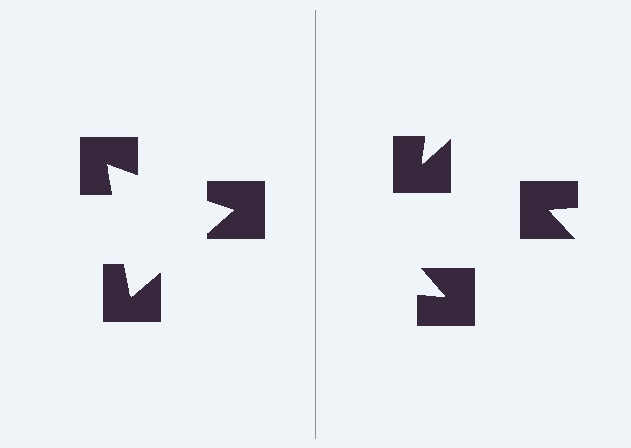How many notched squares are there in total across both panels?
6 — 3 on each side.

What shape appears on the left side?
An illusory triangle.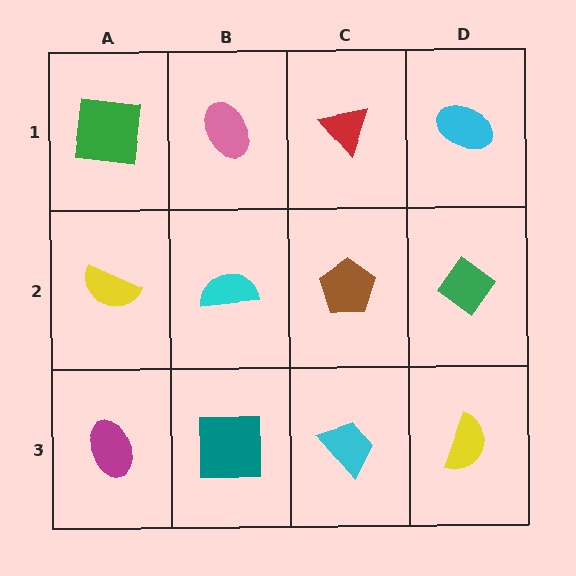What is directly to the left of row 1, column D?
A red triangle.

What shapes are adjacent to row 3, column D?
A green diamond (row 2, column D), a cyan trapezoid (row 3, column C).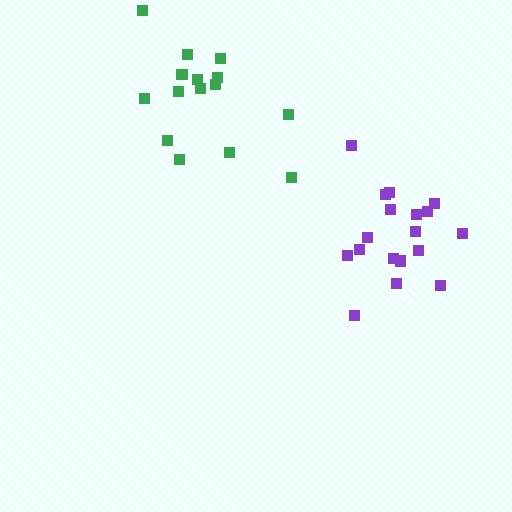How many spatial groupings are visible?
There are 2 spatial groupings.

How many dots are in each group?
Group 1: 15 dots, Group 2: 18 dots (33 total).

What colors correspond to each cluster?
The clusters are colored: green, purple.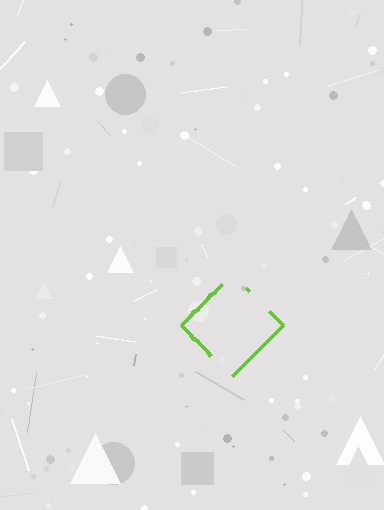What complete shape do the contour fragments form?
The contour fragments form a diamond.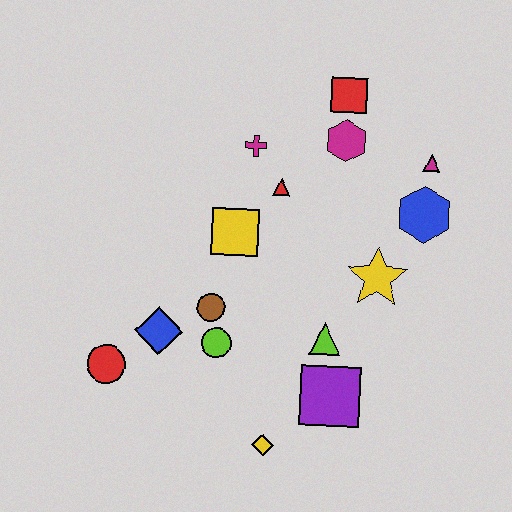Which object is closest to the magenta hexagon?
The red square is closest to the magenta hexagon.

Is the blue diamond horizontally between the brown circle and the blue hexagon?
No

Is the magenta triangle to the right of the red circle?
Yes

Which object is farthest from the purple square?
The red square is farthest from the purple square.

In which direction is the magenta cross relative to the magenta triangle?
The magenta cross is to the left of the magenta triangle.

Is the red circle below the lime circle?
Yes